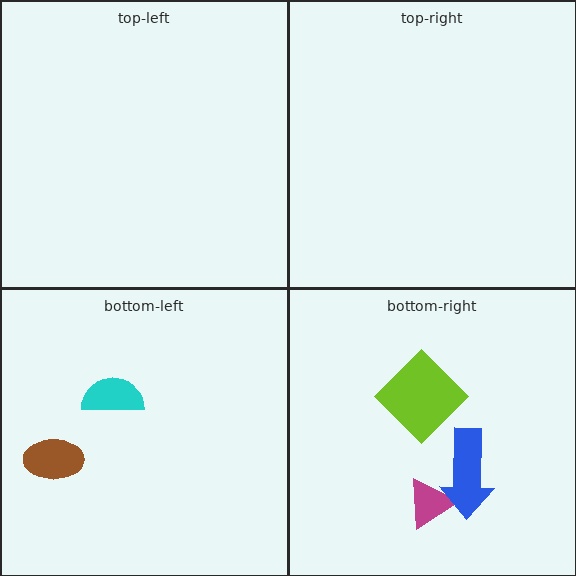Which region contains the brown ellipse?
The bottom-left region.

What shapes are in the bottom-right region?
The lime diamond, the magenta triangle, the blue arrow.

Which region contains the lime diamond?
The bottom-right region.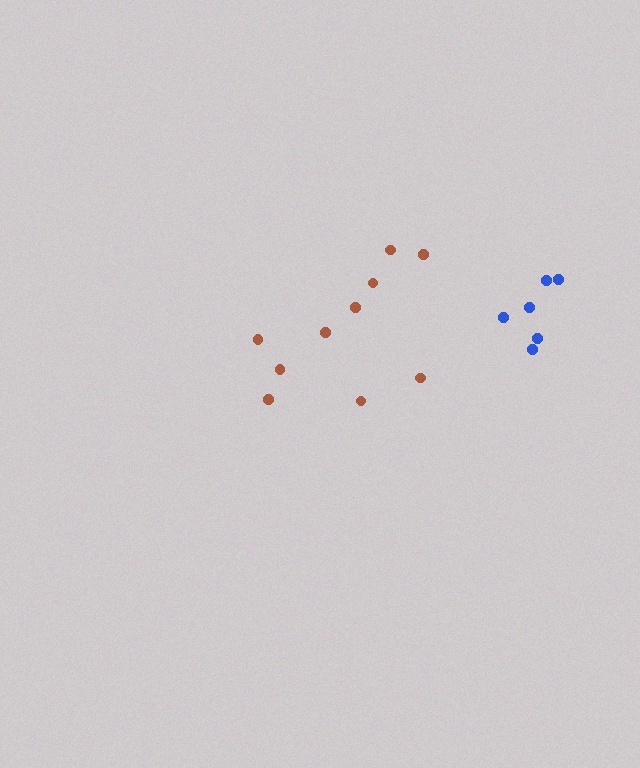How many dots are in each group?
Group 1: 10 dots, Group 2: 6 dots (16 total).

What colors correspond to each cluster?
The clusters are colored: brown, blue.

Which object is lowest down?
The brown cluster is bottommost.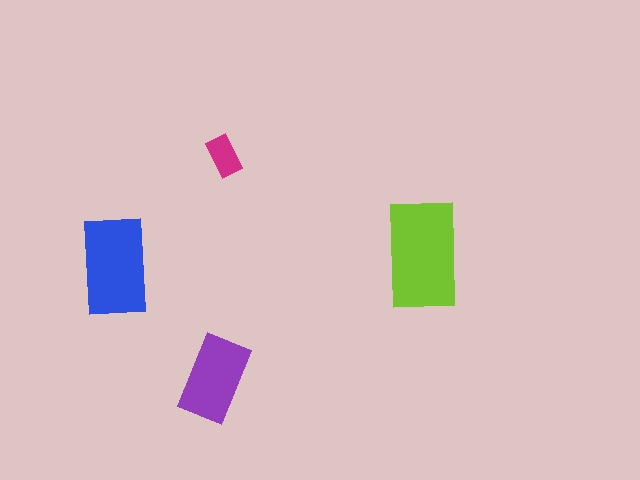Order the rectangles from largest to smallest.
the lime one, the blue one, the purple one, the magenta one.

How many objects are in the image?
There are 4 objects in the image.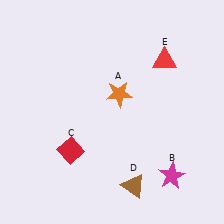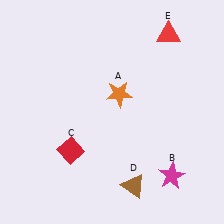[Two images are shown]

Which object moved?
The red triangle (E) moved up.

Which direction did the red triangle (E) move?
The red triangle (E) moved up.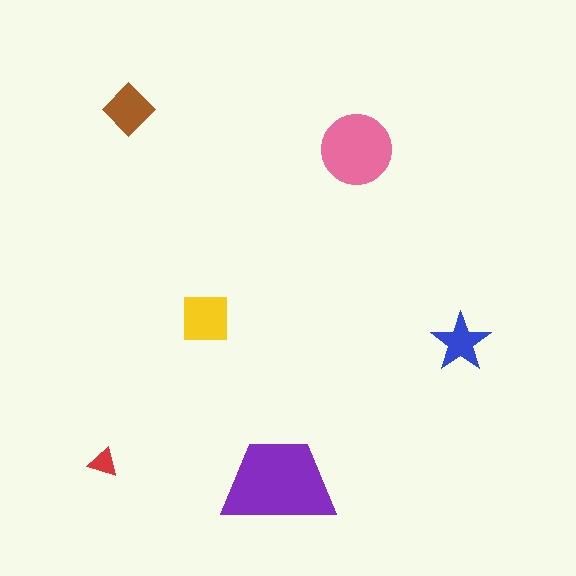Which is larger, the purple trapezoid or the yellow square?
The purple trapezoid.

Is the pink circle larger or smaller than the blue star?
Larger.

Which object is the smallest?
The red triangle.